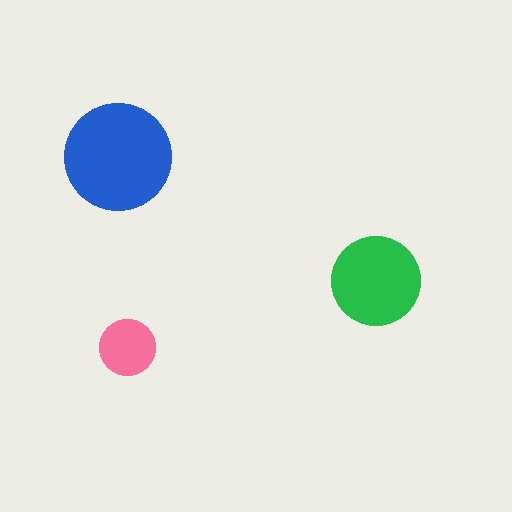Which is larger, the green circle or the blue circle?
The blue one.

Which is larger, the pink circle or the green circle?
The green one.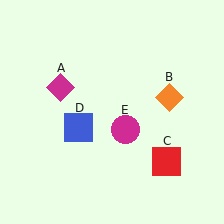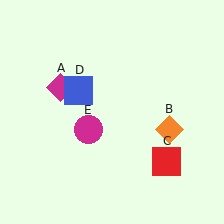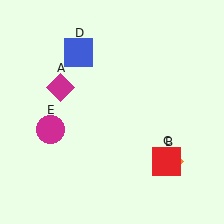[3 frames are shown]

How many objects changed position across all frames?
3 objects changed position: orange diamond (object B), blue square (object D), magenta circle (object E).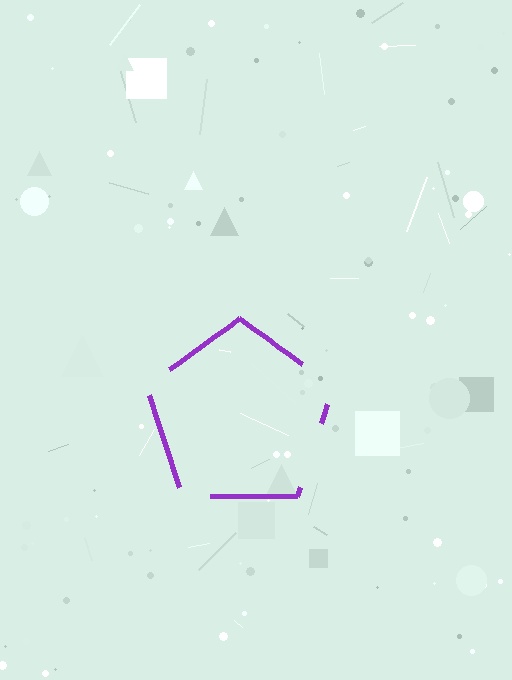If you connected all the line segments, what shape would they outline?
They would outline a pentagon.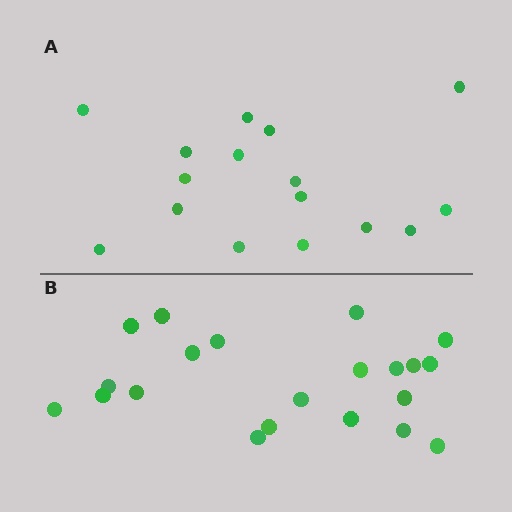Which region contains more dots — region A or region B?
Region B (the bottom region) has more dots.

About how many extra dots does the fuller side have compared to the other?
Region B has about 5 more dots than region A.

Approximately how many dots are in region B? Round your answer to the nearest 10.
About 20 dots. (The exact count is 21, which rounds to 20.)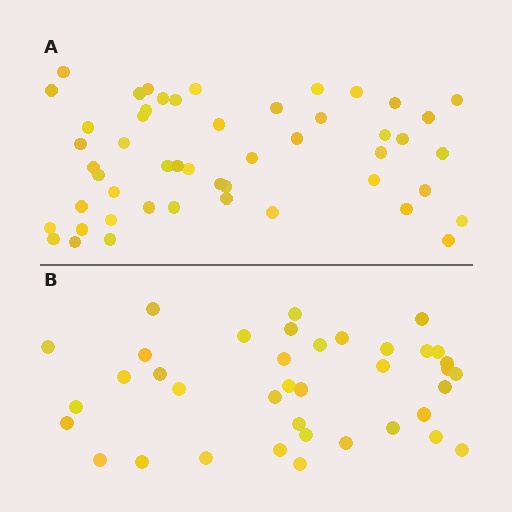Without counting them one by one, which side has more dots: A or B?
Region A (the top region) has more dots.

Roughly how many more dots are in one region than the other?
Region A has roughly 12 or so more dots than region B.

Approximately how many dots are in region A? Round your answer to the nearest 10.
About 50 dots.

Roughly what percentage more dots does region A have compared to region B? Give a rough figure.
About 30% more.